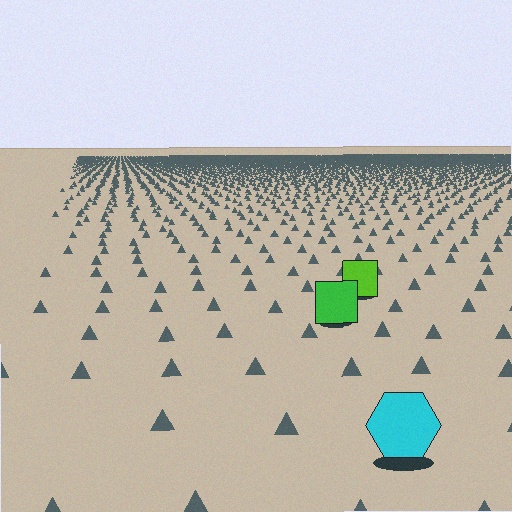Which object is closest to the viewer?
The cyan hexagon is closest. The texture marks near it are larger and more spread out.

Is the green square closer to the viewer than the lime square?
Yes. The green square is closer — you can tell from the texture gradient: the ground texture is coarser near it.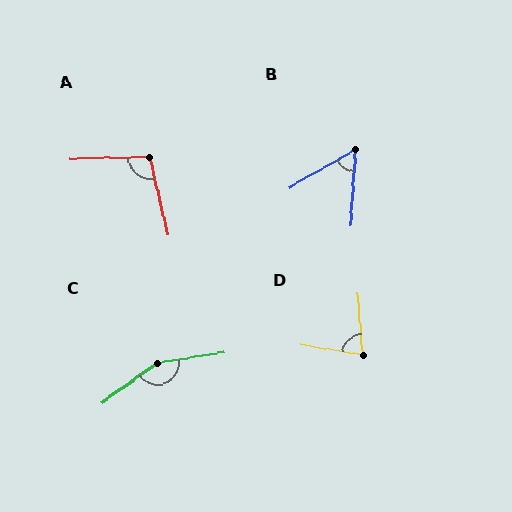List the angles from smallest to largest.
B (57°), D (76°), A (102°), C (154°).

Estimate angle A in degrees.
Approximately 102 degrees.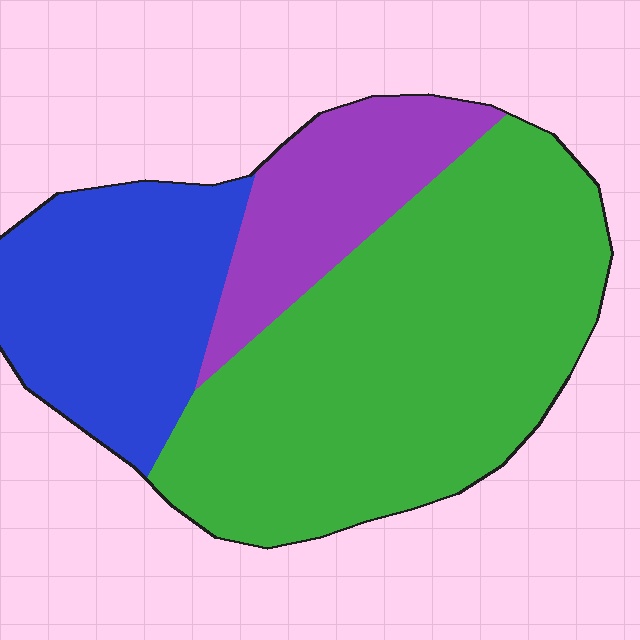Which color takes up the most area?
Green, at roughly 55%.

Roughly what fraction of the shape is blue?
Blue covers around 25% of the shape.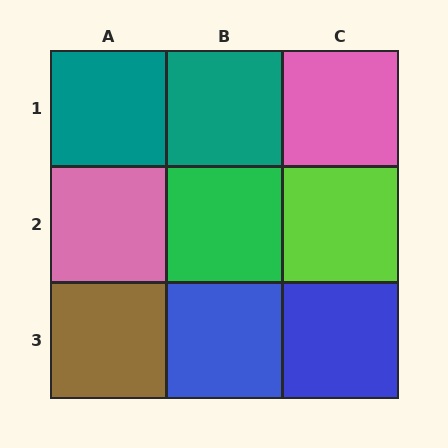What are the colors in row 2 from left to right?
Pink, green, lime.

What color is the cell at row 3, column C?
Blue.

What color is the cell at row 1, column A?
Teal.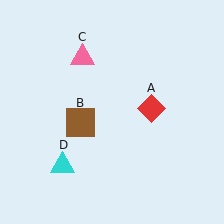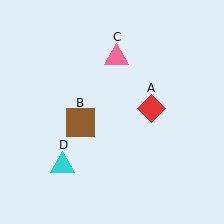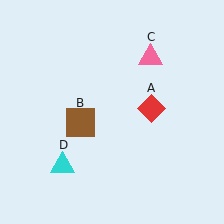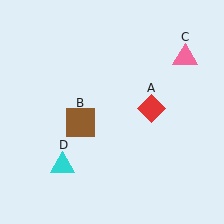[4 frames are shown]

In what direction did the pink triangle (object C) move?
The pink triangle (object C) moved right.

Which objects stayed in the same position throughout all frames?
Red diamond (object A) and brown square (object B) and cyan triangle (object D) remained stationary.